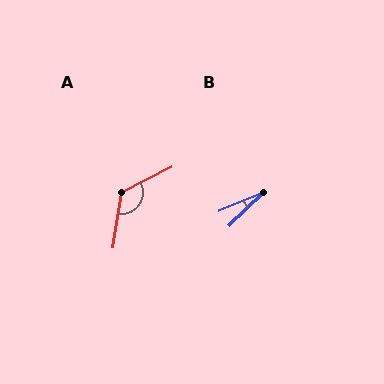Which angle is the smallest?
B, at approximately 23 degrees.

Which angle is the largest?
A, at approximately 125 degrees.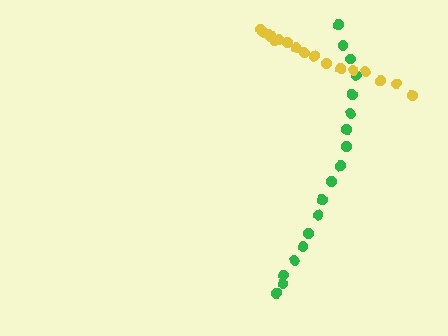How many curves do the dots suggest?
There are 2 distinct paths.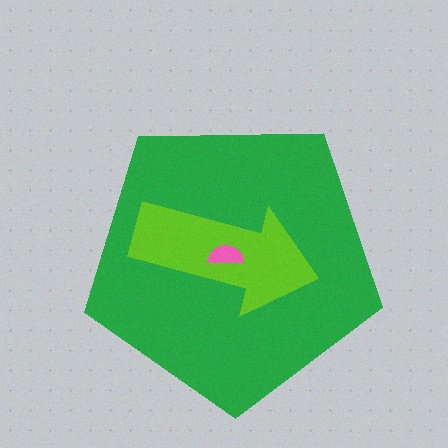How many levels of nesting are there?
3.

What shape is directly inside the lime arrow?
The pink semicircle.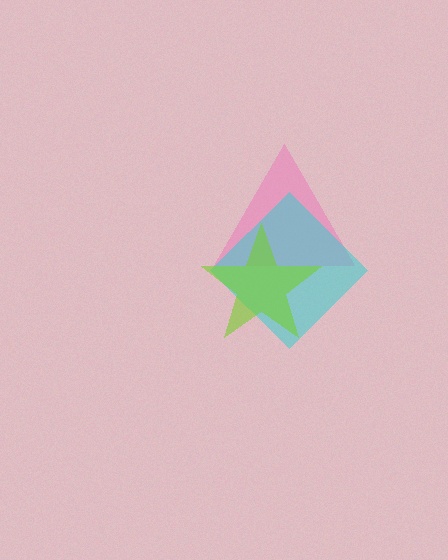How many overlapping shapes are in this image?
There are 3 overlapping shapes in the image.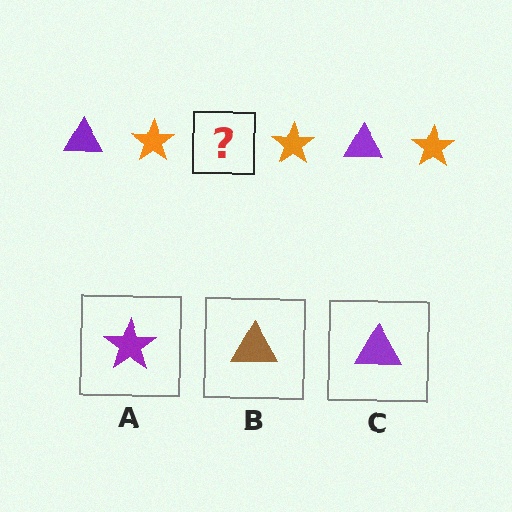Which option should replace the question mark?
Option C.